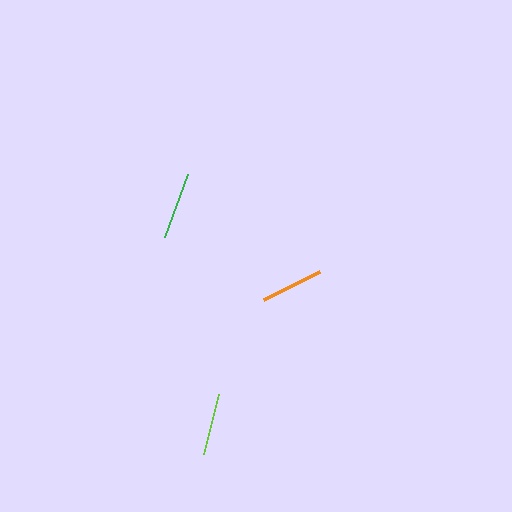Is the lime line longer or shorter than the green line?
The green line is longer than the lime line.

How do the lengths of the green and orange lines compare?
The green and orange lines are approximately the same length.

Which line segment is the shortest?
The lime line is the shortest at approximately 61 pixels.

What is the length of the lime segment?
The lime segment is approximately 61 pixels long.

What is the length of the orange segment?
The orange segment is approximately 63 pixels long.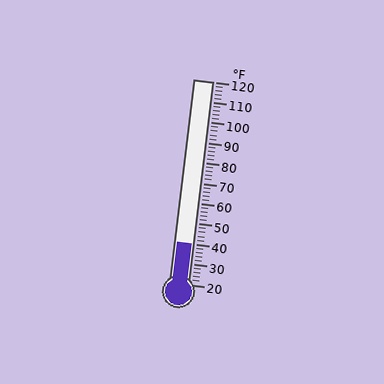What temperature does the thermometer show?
The thermometer shows approximately 40°F.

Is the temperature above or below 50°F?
The temperature is below 50°F.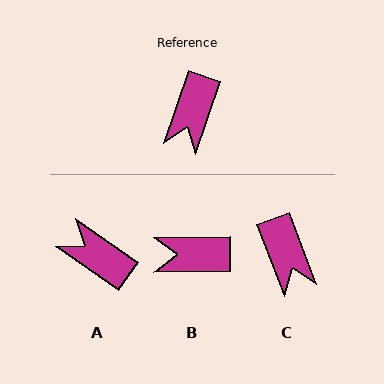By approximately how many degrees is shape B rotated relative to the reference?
Approximately 70 degrees clockwise.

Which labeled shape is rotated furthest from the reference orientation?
A, about 106 degrees away.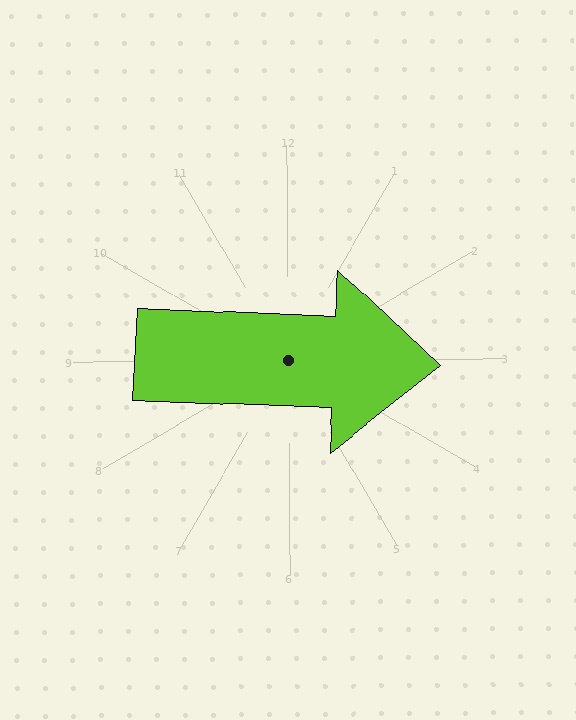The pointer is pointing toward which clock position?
Roughly 3 o'clock.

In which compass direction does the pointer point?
East.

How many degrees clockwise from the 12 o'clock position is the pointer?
Approximately 93 degrees.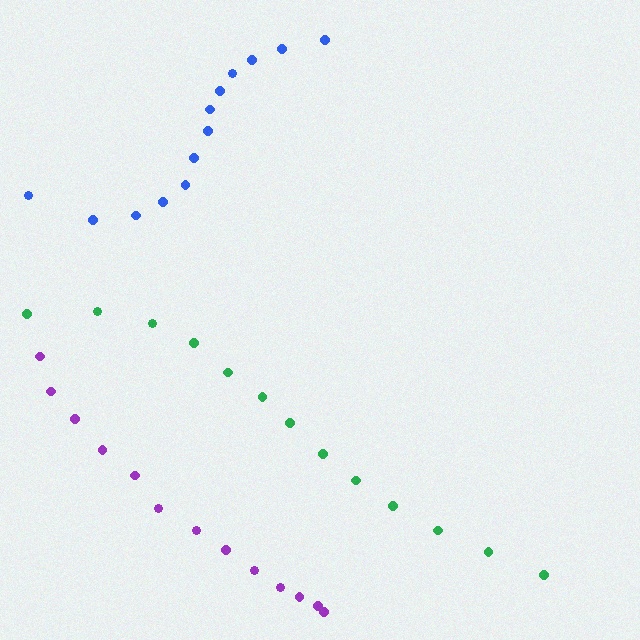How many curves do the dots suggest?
There are 3 distinct paths.